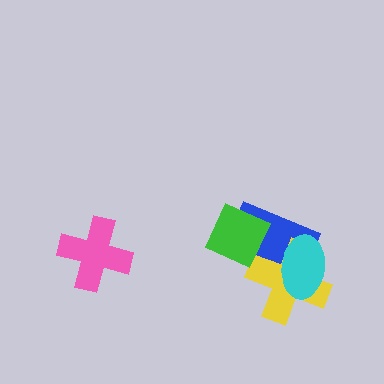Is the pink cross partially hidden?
No, no other shape covers it.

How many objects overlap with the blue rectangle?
3 objects overlap with the blue rectangle.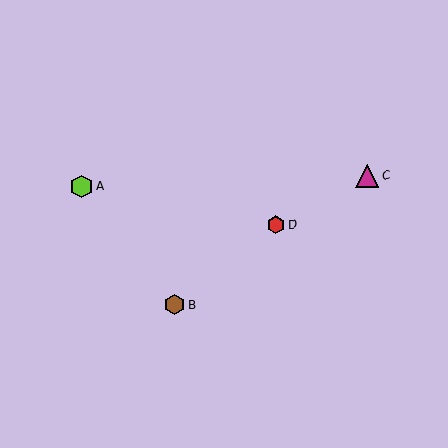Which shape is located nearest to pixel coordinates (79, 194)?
The lime hexagon (labeled A) at (82, 187) is nearest to that location.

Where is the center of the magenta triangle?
The center of the magenta triangle is at (367, 176).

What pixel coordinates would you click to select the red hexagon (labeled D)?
Click at (276, 225) to select the red hexagon D.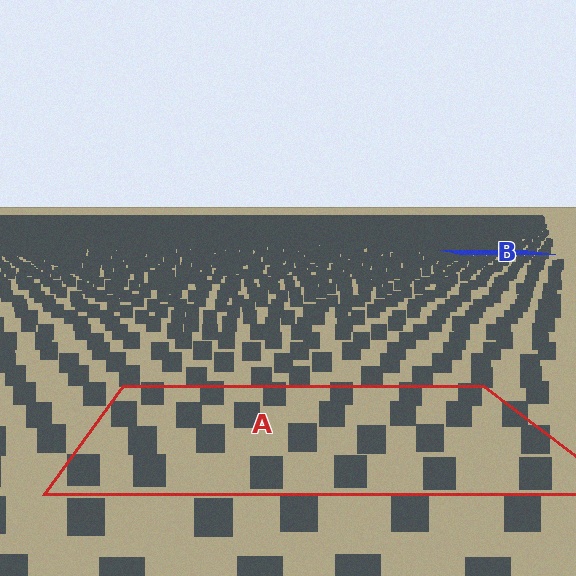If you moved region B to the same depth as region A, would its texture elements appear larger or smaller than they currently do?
They would appear larger. At a closer depth, the same texture elements are projected at a bigger on-screen size.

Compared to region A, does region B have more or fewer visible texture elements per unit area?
Region B has more texture elements per unit area — they are packed more densely because it is farther away.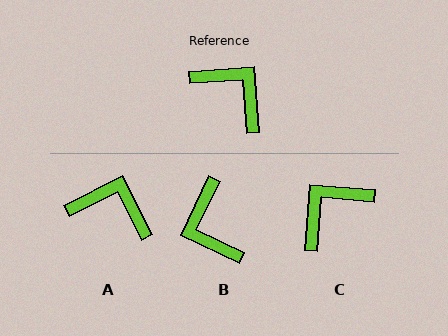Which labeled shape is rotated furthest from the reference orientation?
B, about 150 degrees away.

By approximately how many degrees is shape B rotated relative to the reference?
Approximately 150 degrees counter-clockwise.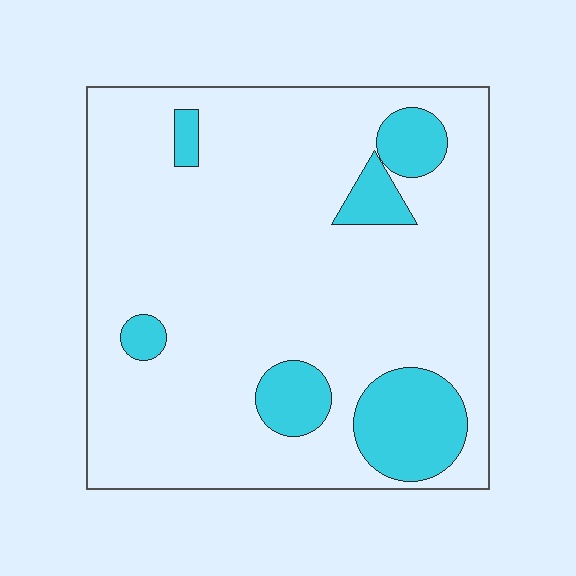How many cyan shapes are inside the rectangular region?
6.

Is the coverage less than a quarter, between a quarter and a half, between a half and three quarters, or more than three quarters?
Less than a quarter.